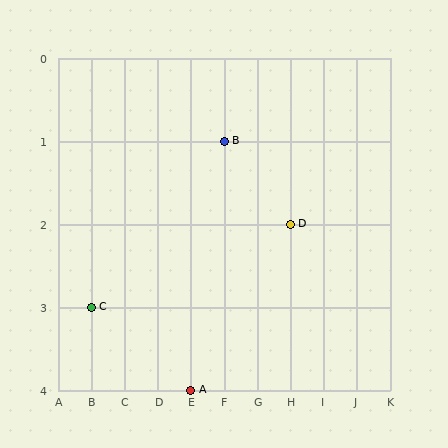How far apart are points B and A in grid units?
Points B and A are 1 column and 3 rows apart (about 3.2 grid units diagonally).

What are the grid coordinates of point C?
Point C is at grid coordinates (B, 3).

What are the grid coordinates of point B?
Point B is at grid coordinates (F, 1).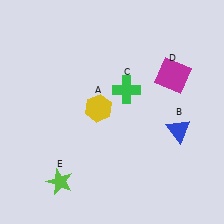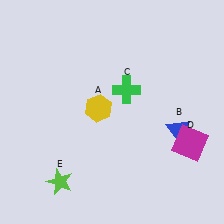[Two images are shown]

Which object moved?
The magenta square (D) moved down.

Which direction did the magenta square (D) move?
The magenta square (D) moved down.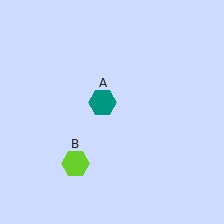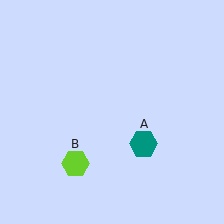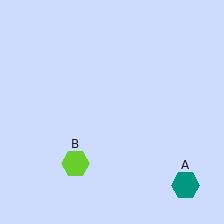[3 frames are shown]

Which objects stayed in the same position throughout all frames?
Lime hexagon (object B) remained stationary.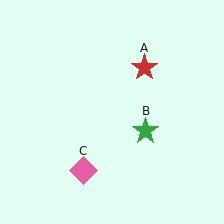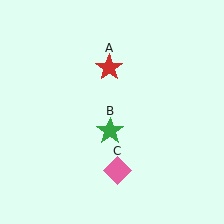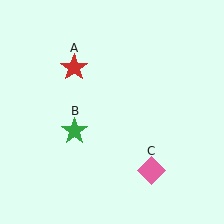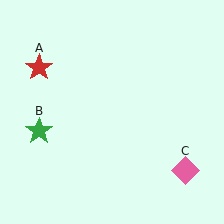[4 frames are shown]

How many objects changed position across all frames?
3 objects changed position: red star (object A), green star (object B), pink diamond (object C).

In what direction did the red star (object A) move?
The red star (object A) moved left.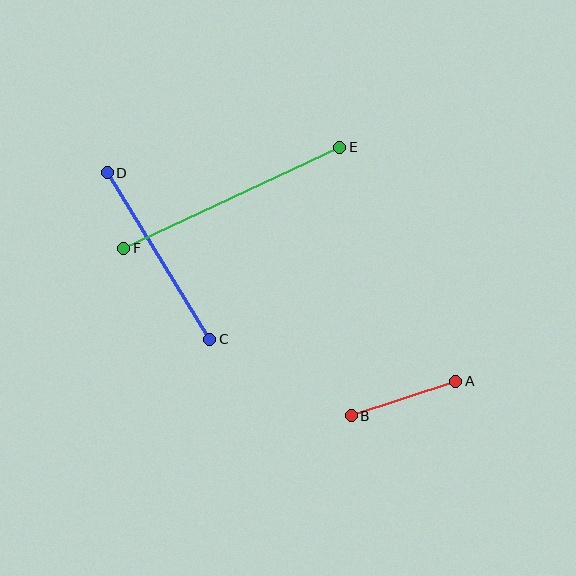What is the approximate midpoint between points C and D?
The midpoint is at approximately (158, 256) pixels.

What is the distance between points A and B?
The distance is approximately 110 pixels.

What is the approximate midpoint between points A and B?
The midpoint is at approximately (404, 398) pixels.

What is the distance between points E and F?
The distance is approximately 238 pixels.